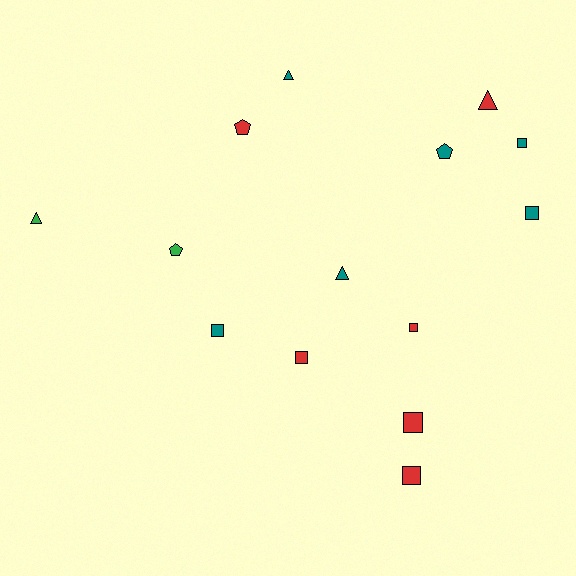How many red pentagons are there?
There is 1 red pentagon.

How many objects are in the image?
There are 14 objects.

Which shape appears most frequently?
Square, with 7 objects.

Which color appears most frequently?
Red, with 6 objects.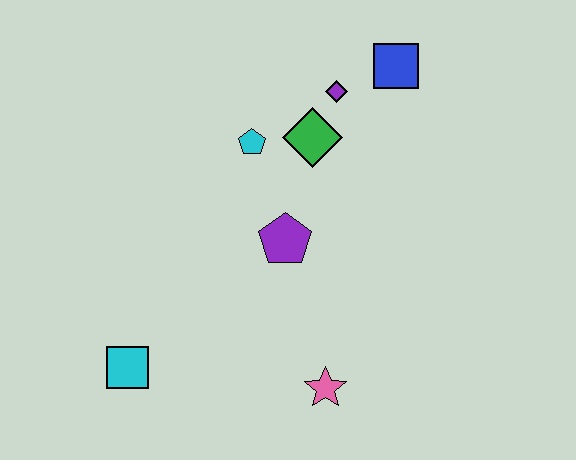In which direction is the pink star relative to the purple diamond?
The pink star is below the purple diamond.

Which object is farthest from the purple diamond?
The cyan square is farthest from the purple diamond.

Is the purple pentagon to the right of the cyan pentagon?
Yes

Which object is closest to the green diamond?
The purple diamond is closest to the green diamond.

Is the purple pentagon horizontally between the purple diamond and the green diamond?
No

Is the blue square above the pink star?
Yes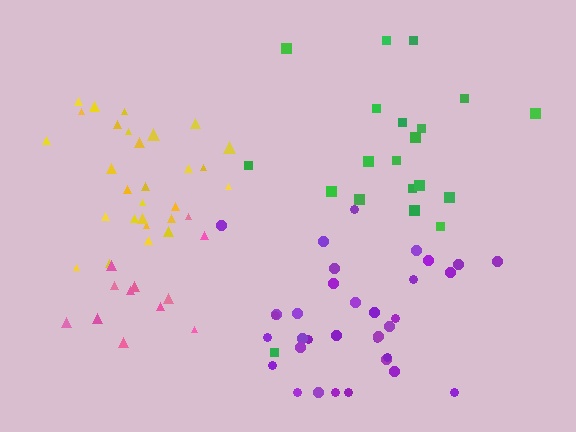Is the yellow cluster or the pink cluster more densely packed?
Yellow.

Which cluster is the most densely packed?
Yellow.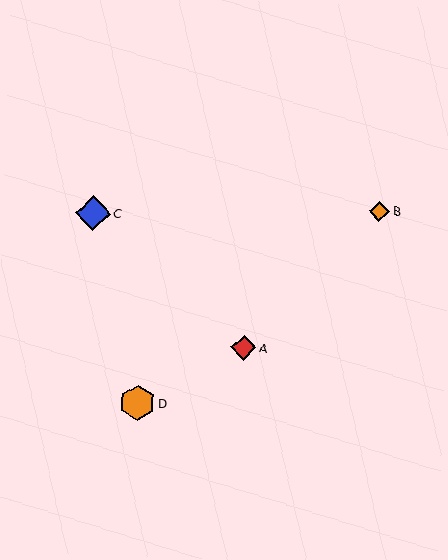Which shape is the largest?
The orange hexagon (labeled D) is the largest.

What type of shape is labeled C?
Shape C is a blue diamond.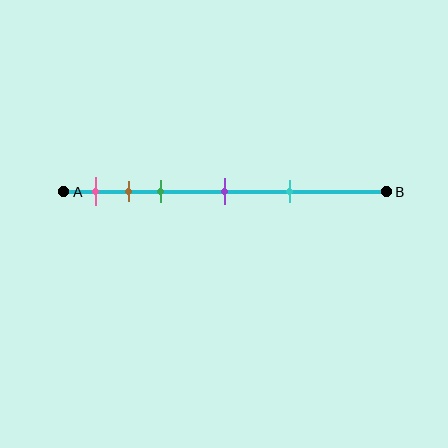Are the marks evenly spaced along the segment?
No, the marks are not evenly spaced.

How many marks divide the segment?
There are 5 marks dividing the segment.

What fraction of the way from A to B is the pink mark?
The pink mark is approximately 10% (0.1) of the way from A to B.